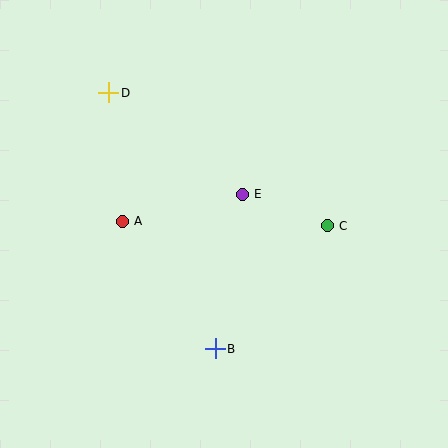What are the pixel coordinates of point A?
Point A is at (122, 221).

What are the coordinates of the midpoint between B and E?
The midpoint between B and E is at (229, 272).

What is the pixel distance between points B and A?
The distance between B and A is 158 pixels.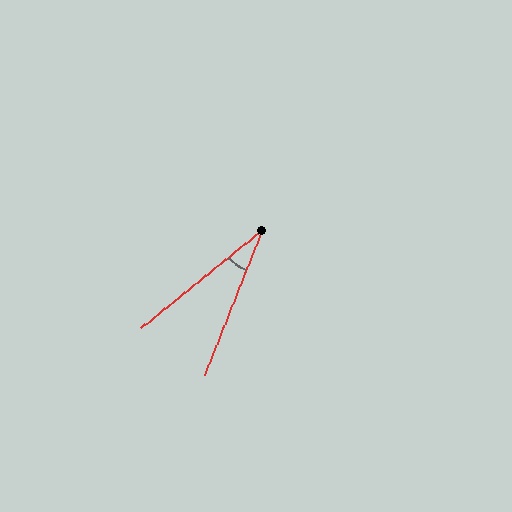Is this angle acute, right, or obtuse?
It is acute.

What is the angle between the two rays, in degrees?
Approximately 29 degrees.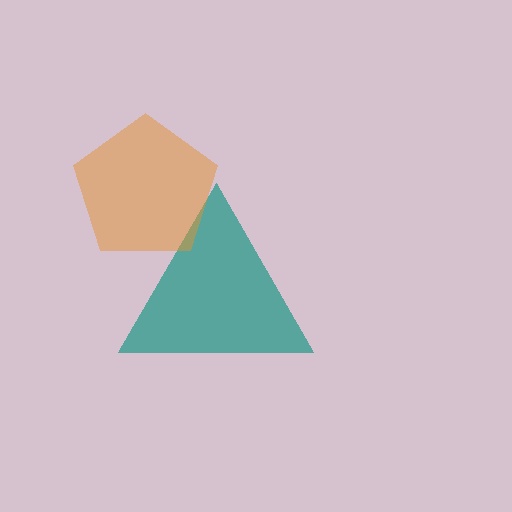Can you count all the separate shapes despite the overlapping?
Yes, there are 2 separate shapes.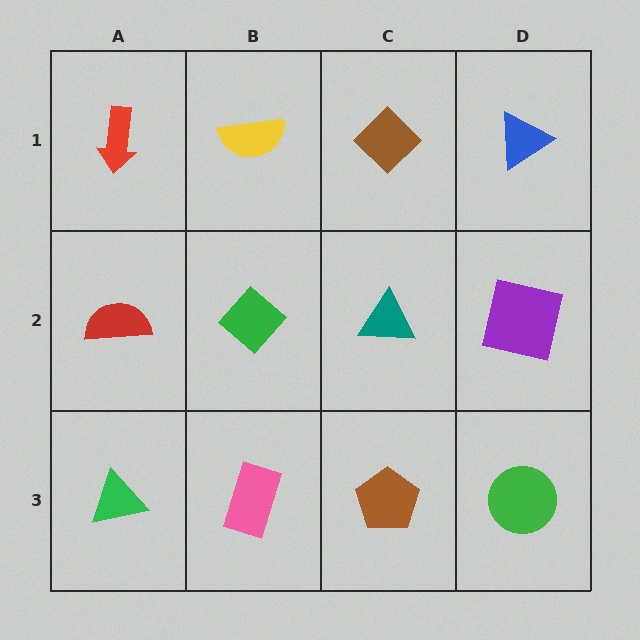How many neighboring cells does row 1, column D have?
2.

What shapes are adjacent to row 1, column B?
A green diamond (row 2, column B), a red arrow (row 1, column A), a brown diamond (row 1, column C).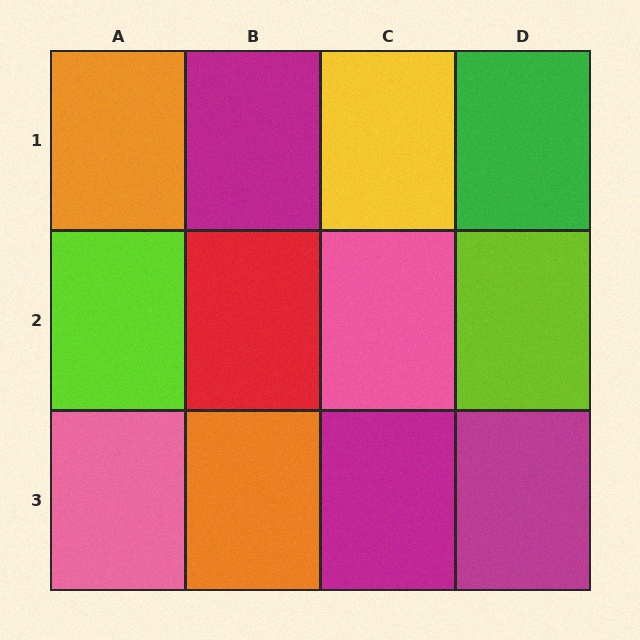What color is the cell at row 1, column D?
Green.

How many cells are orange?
2 cells are orange.